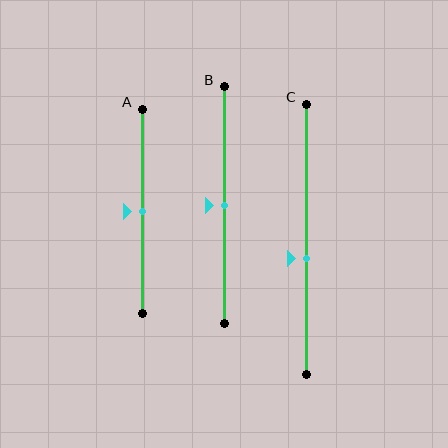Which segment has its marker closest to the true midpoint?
Segment A has its marker closest to the true midpoint.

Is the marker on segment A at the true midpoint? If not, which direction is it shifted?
Yes, the marker on segment A is at the true midpoint.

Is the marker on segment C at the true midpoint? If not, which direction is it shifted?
No, the marker on segment C is shifted downward by about 7% of the segment length.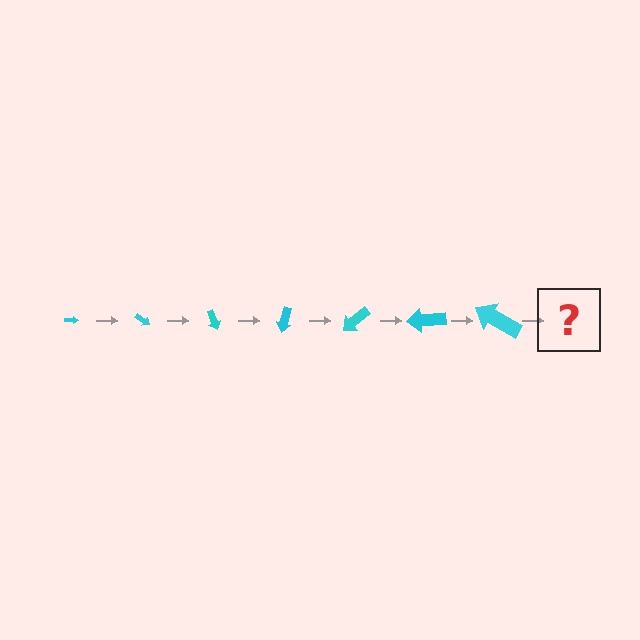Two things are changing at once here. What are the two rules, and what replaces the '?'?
The two rules are that the arrow grows larger each step and it rotates 35 degrees each step. The '?' should be an arrow, larger than the previous one and rotated 245 degrees from the start.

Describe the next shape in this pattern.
It should be an arrow, larger than the previous one and rotated 245 degrees from the start.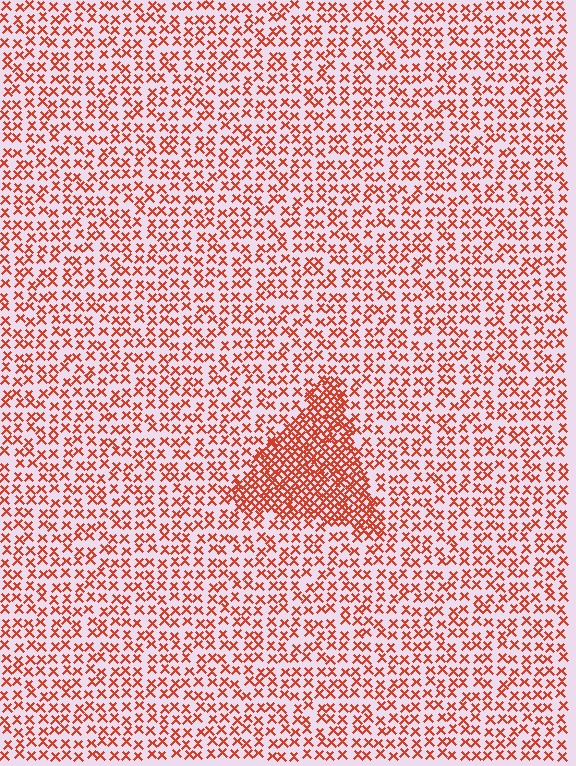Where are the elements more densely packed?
The elements are more densely packed inside the triangle boundary.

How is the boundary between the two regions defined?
The boundary is defined by a change in element density (approximately 2.4x ratio). All elements are the same color, size, and shape.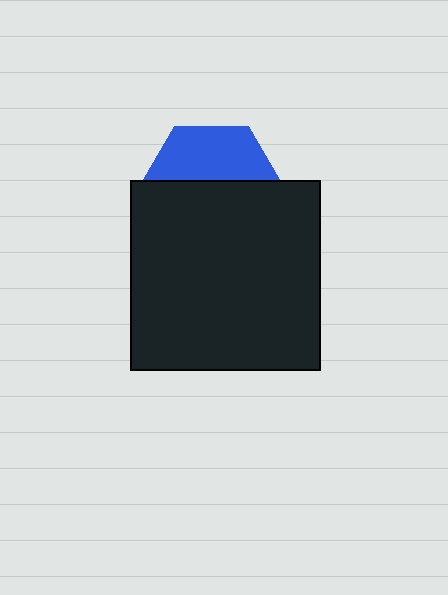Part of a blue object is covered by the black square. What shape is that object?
It is a hexagon.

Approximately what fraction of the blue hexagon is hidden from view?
Roughly 61% of the blue hexagon is hidden behind the black square.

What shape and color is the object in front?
The object in front is a black square.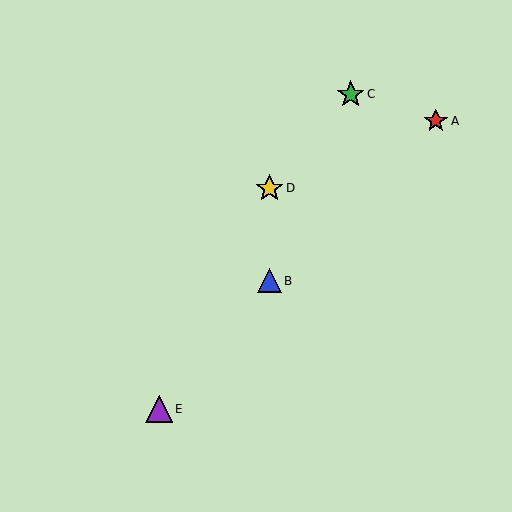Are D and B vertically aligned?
Yes, both are at x≈269.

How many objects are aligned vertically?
2 objects (B, D) are aligned vertically.